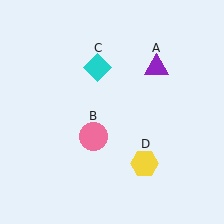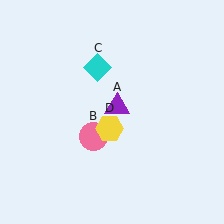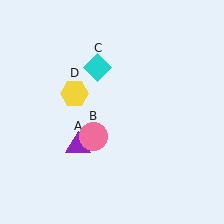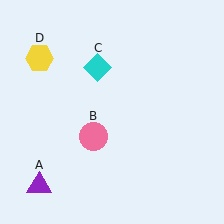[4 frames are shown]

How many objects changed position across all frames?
2 objects changed position: purple triangle (object A), yellow hexagon (object D).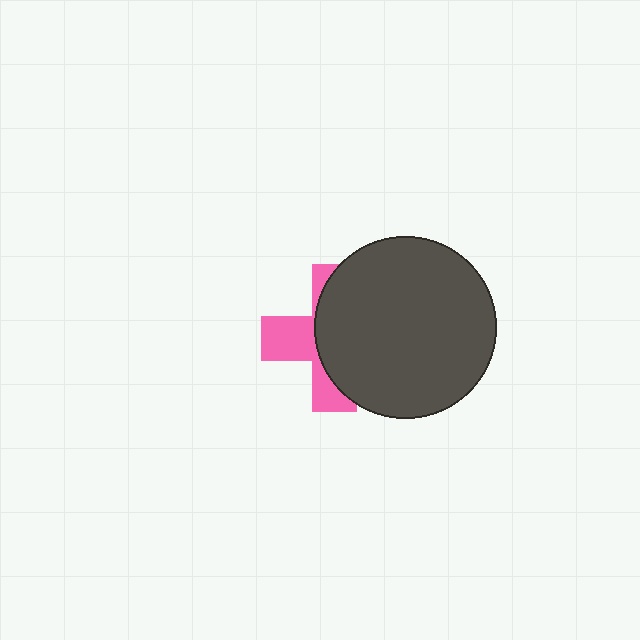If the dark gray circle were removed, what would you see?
You would see the complete pink cross.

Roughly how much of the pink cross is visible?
A small part of it is visible (roughly 39%).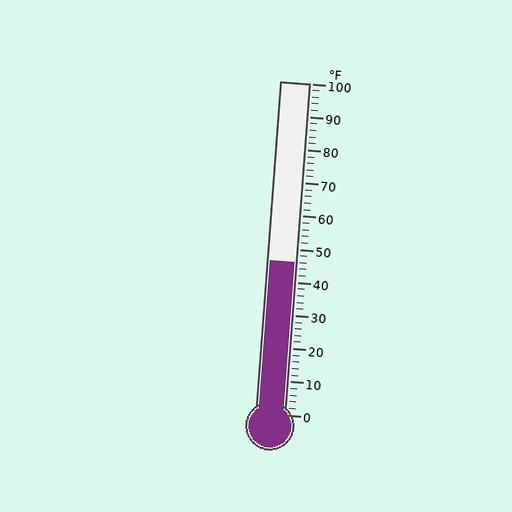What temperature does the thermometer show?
The thermometer shows approximately 46°F.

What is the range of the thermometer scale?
The thermometer scale ranges from 0°F to 100°F.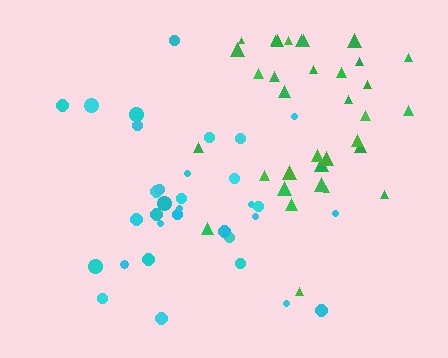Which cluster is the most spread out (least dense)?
Cyan.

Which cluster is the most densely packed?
Green.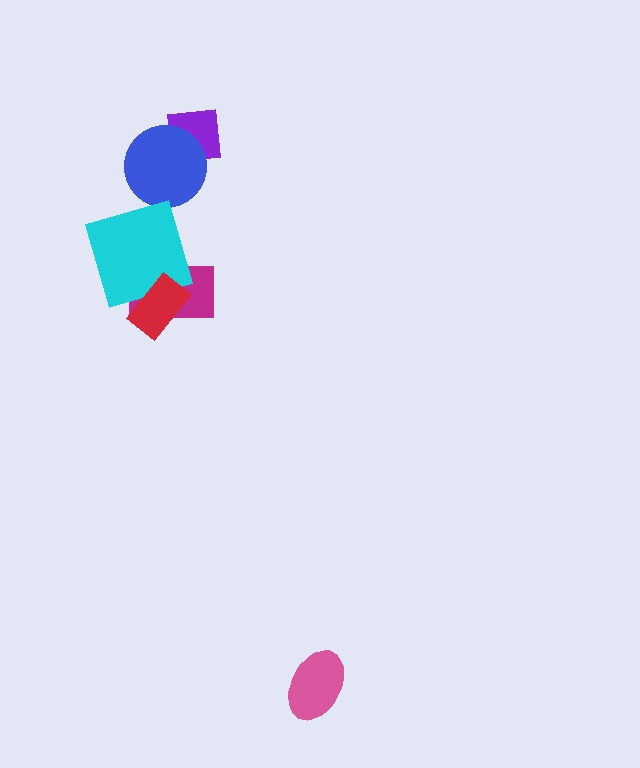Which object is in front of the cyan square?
The red rectangle is in front of the cyan square.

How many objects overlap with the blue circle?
1 object overlaps with the blue circle.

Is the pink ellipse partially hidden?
No, no other shape covers it.